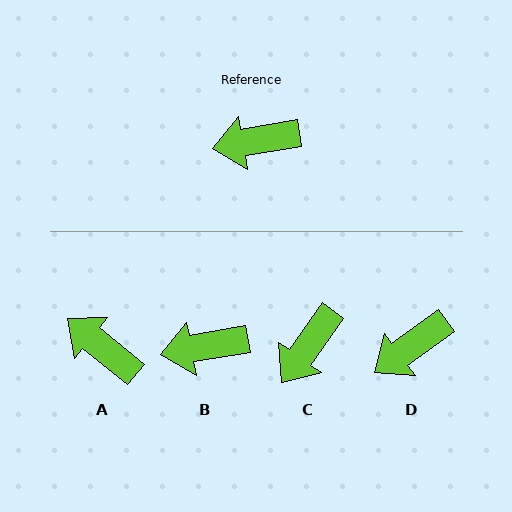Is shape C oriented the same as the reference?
No, it is off by about 45 degrees.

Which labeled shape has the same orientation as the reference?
B.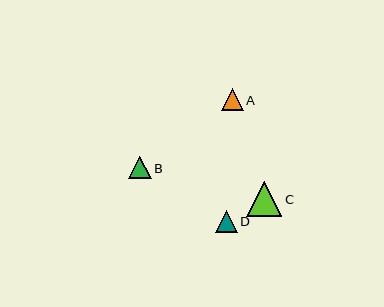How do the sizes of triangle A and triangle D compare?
Triangle A and triangle D are approximately the same size.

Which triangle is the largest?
Triangle C is the largest with a size of approximately 35 pixels.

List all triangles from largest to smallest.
From largest to smallest: C, B, A, D.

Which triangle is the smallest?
Triangle D is the smallest with a size of approximately 22 pixels.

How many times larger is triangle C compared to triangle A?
Triangle C is approximately 1.6 times the size of triangle A.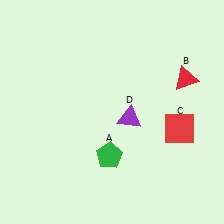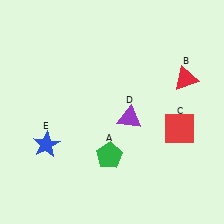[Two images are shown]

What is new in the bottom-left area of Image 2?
A blue star (E) was added in the bottom-left area of Image 2.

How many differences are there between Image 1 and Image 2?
There is 1 difference between the two images.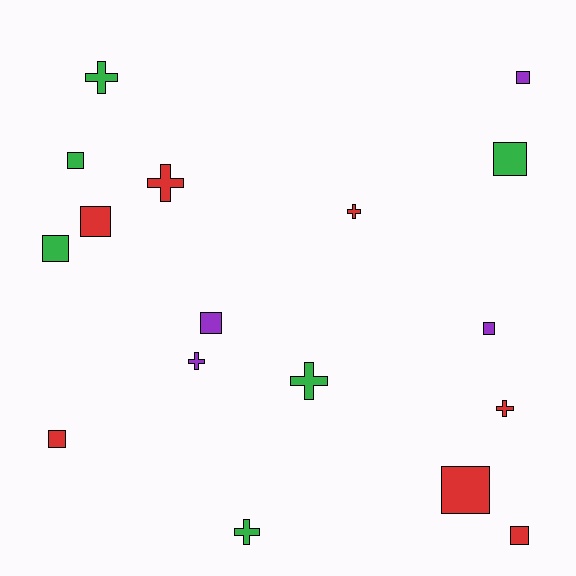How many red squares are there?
There are 4 red squares.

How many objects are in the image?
There are 17 objects.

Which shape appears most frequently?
Square, with 10 objects.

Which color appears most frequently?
Red, with 7 objects.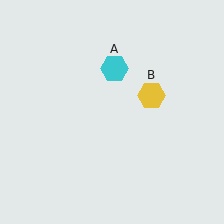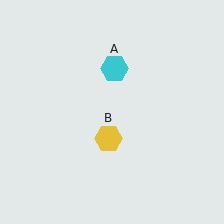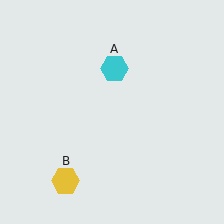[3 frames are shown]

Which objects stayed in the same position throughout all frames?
Cyan hexagon (object A) remained stationary.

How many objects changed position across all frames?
1 object changed position: yellow hexagon (object B).